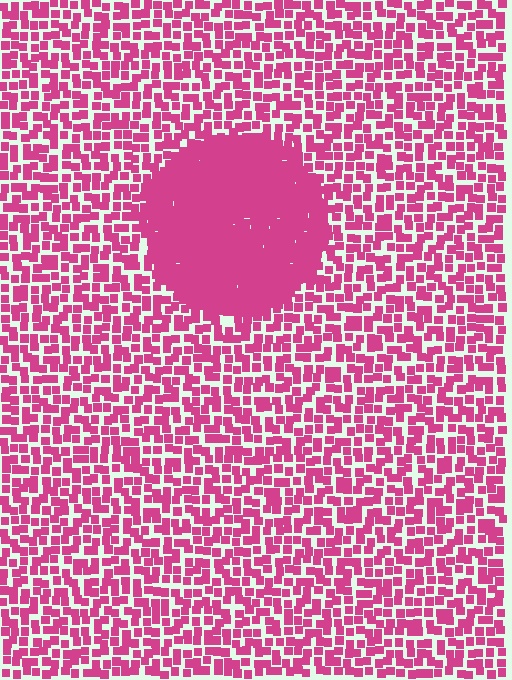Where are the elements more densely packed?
The elements are more densely packed inside the circle boundary.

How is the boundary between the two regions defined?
The boundary is defined by a change in element density (approximately 2.5x ratio). All elements are the same color, size, and shape.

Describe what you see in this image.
The image contains small magenta elements arranged at two different densities. A circle-shaped region is visible where the elements are more densely packed than the surrounding area.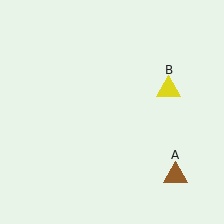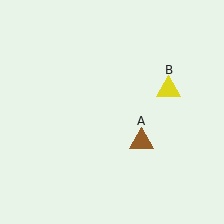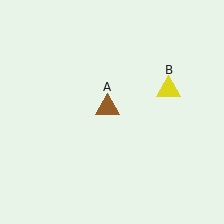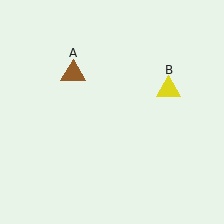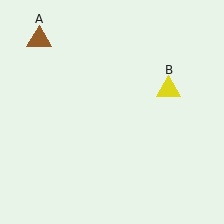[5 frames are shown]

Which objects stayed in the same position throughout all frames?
Yellow triangle (object B) remained stationary.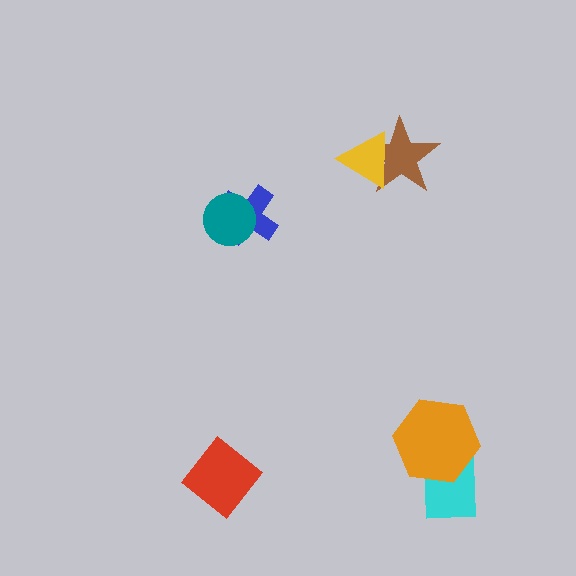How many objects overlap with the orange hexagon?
1 object overlaps with the orange hexagon.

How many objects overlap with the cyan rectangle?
1 object overlaps with the cyan rectangle.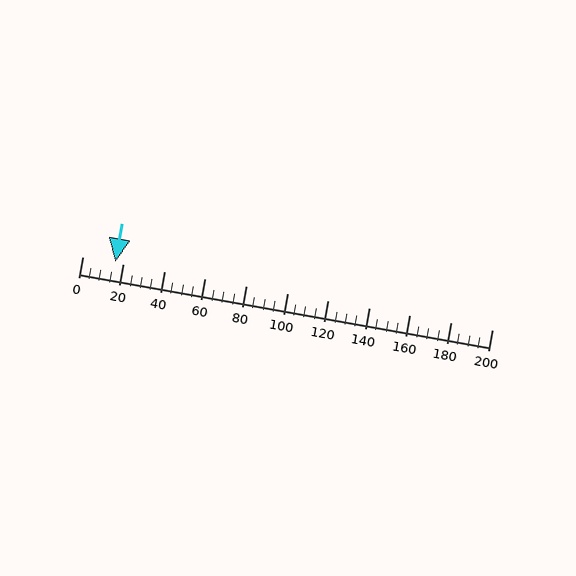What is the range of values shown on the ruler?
The ruler shows values from 0 to 200.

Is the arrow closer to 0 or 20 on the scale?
The arrow is closer to 20.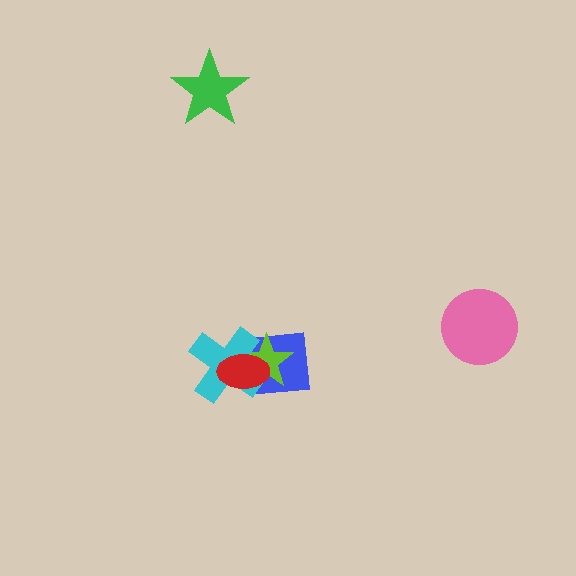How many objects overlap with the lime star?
3 objects overlap with the lime star.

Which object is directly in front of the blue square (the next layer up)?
The lime star is directly in front of the blue square.